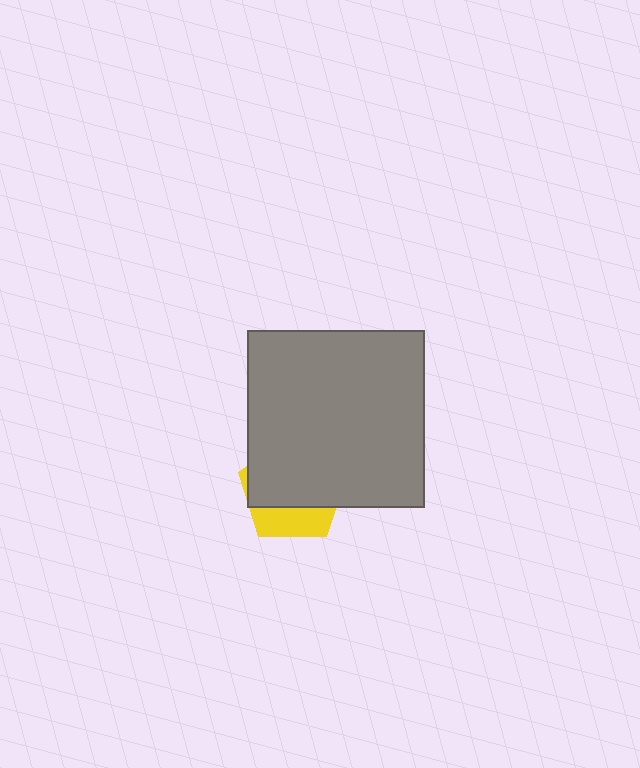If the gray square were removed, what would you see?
You would see the complete yellow pentagon.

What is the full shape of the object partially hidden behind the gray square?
The partially hidden object is a yellow pentagon.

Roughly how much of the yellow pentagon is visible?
A small part of it is visible (roughly 31%).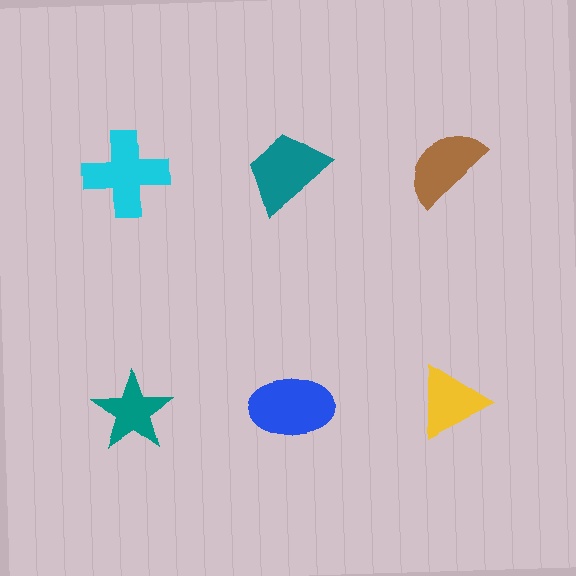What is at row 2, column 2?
A blue ellipse.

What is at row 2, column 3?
A yellow triangle.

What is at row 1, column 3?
A brown semicircle.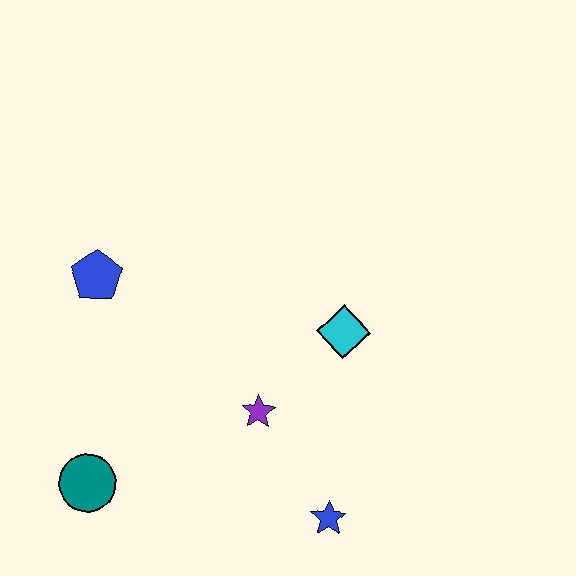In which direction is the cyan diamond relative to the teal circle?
The cyan diamond is to the right of the teal circle.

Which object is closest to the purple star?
The cyan diamond is closest to the purple star.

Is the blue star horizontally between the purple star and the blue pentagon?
No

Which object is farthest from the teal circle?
The cyan diamond is farthest from the teal circle.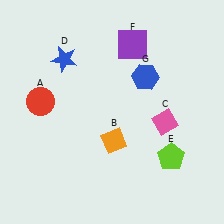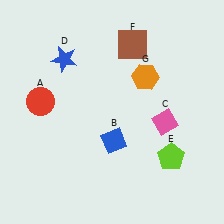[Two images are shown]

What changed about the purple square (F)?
In Image 1, F is purple. In Image 2, it changed to brown.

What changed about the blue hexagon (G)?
In Image 1, G is blue. In Image 2, it changed to orange.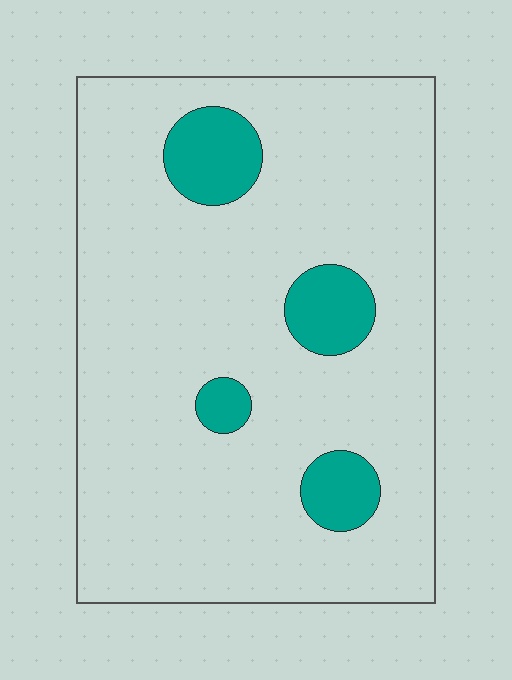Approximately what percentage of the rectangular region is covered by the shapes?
Approximately 10%.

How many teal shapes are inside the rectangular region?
4.